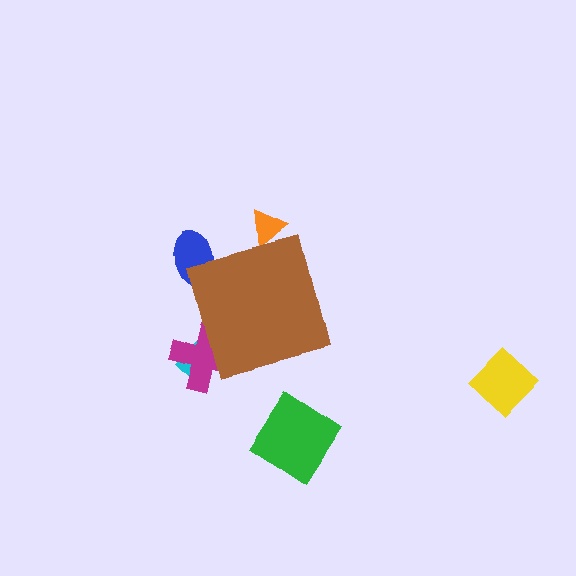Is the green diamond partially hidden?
No, the green diamond is fully visible.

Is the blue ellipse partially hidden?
Yes, the blue ellipse is partially hidden behind the brown square.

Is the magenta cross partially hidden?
Yes, the magenta cross is partially hidden behind the brown square.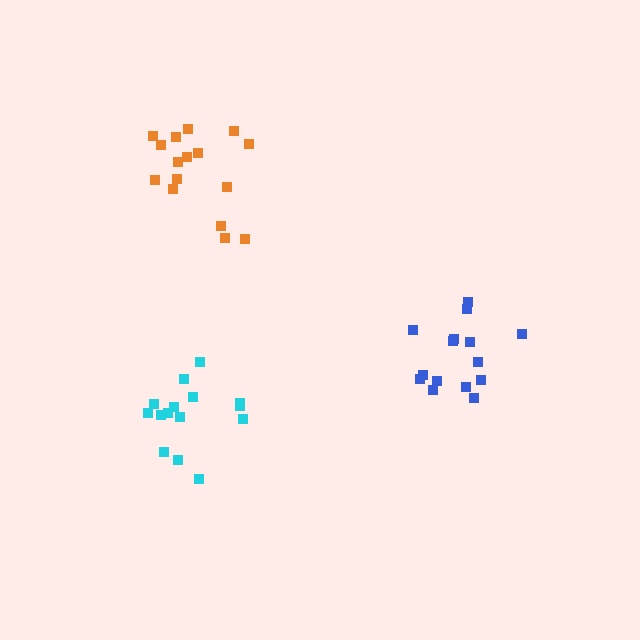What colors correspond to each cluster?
The clusters are colored: blue, orange, cyan.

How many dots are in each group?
Group 1: 15 dots, Group 2: 16 dots, Group 3: 15 dots (46 total).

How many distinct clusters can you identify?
There are 3 distinct clusters.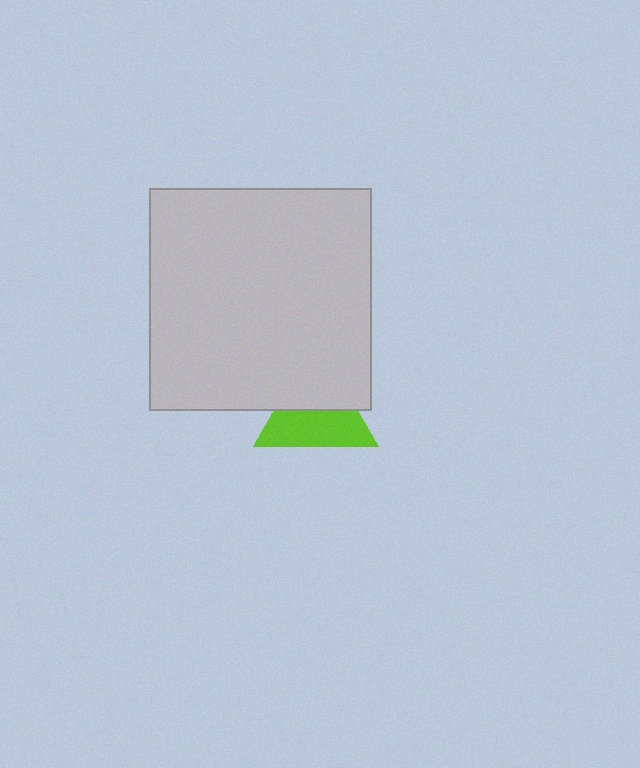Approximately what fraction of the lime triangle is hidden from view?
Roughly 45% of the lime triangle is hidden behind the light gray square.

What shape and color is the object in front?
The object in front is a light gray square.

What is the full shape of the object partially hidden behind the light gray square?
The partially hidden object is a lime triangle.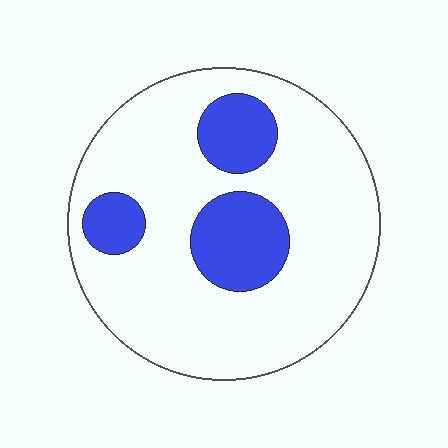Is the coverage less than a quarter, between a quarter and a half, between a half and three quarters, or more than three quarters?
Less than a quarter.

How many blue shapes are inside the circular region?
3.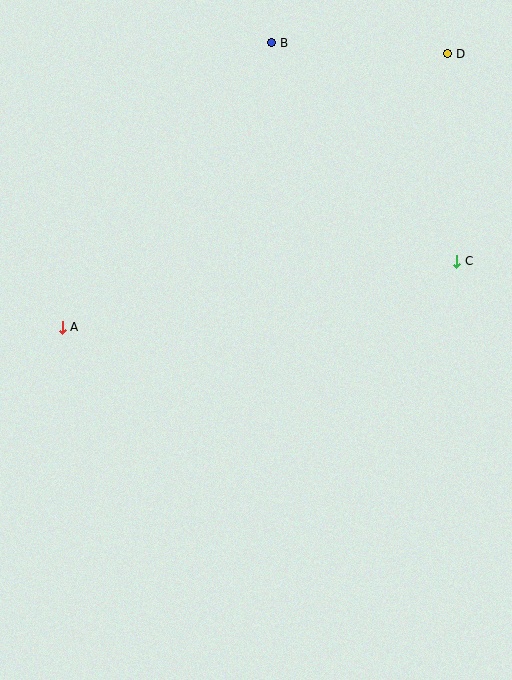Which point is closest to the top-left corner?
Point B is closest to the top-left corner.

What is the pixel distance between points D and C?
The distance between D and C is 208 pixels.